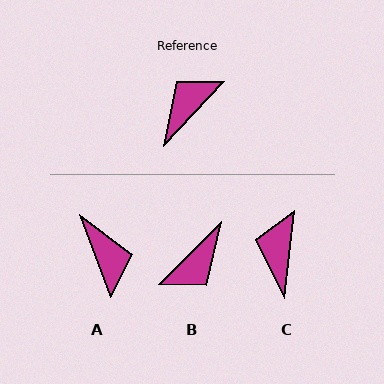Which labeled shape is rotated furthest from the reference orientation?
B, about 179 degrees away.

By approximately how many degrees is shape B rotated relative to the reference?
Approximately 179 degrees counter-clockwise.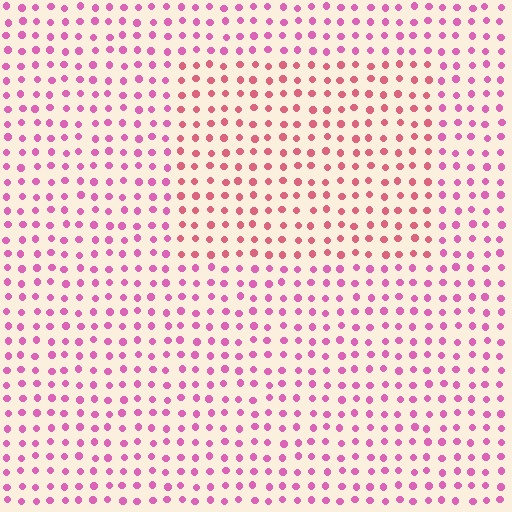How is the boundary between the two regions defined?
The boundary is defined purely by a slight shift in hue (about 29 degrees). Spacing, size, and orientation are identical on both sides.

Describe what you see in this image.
The image is filled with small pink elements in a uniform arrangement. A rectangle-shaped region is visible where the elements are tinted to a slightly different hue, forming a subtle color boundary.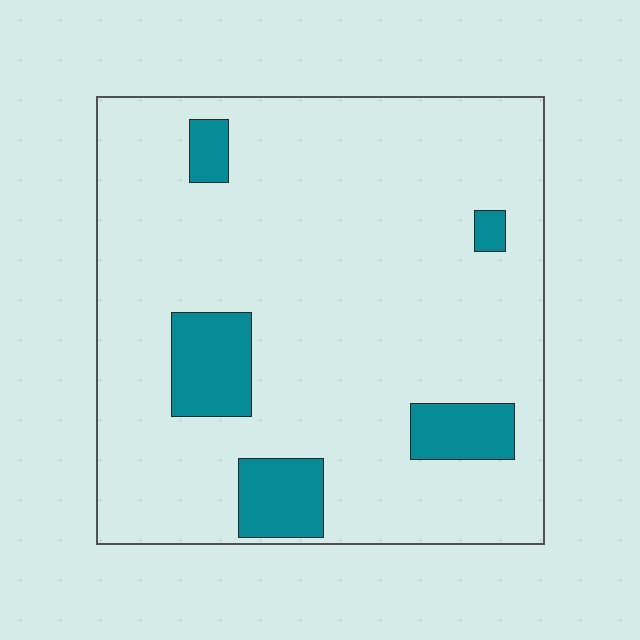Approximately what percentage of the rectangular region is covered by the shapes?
Approximately 15%.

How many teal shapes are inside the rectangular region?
5.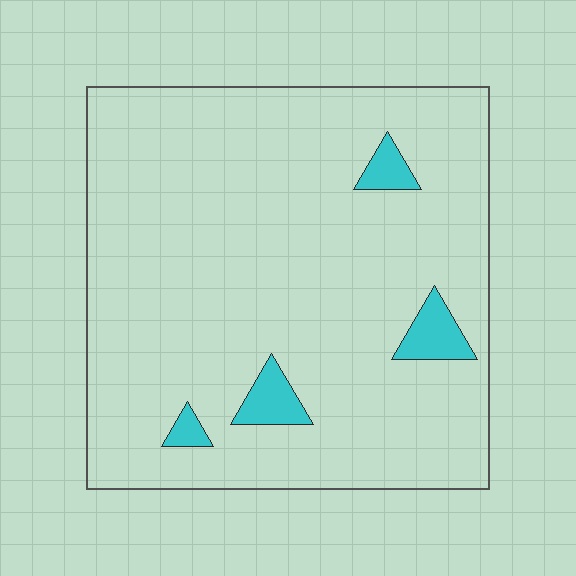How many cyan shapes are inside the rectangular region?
4.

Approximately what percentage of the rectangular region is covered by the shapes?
Approximately 5%.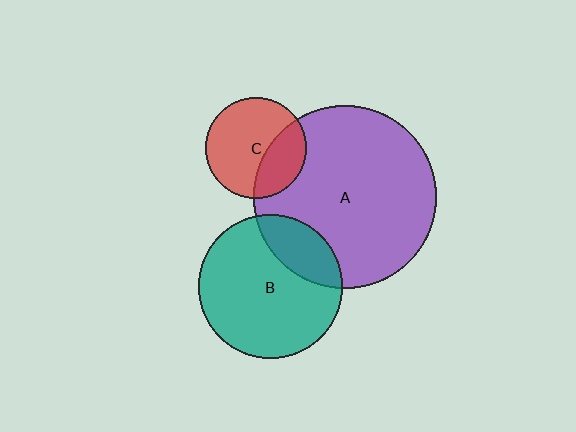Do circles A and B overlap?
Yes.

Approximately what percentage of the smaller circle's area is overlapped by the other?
Approximately 20%.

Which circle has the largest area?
Circle A (purple).